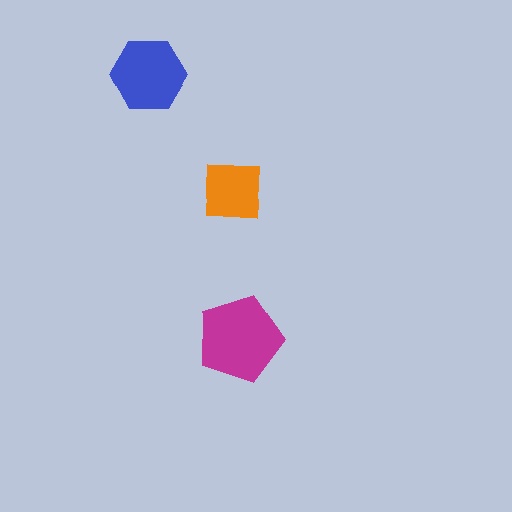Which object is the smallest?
The orange square.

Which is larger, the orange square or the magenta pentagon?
The magenta pentagon.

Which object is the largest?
The magenta pentagon.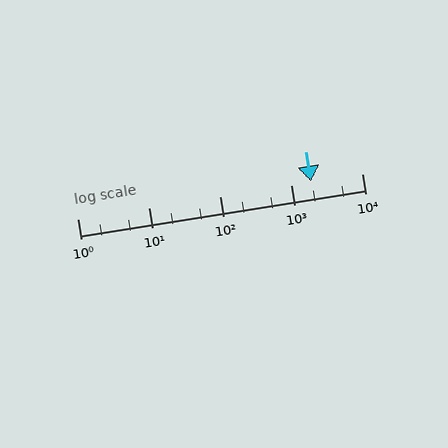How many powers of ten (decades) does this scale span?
The scale spans 4 decades, from 1 to 10000.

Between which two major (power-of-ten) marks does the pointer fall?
The pointer is between 1000 and 10000.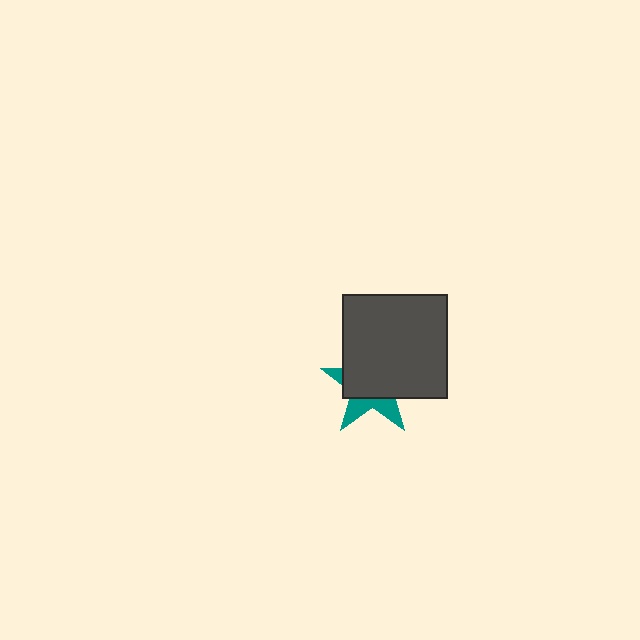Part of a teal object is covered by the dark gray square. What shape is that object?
It is a star.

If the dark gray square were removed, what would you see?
You would see the complete teal star.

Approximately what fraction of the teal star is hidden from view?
Roughly 67% of the teal star is hidden behind the dark gray square.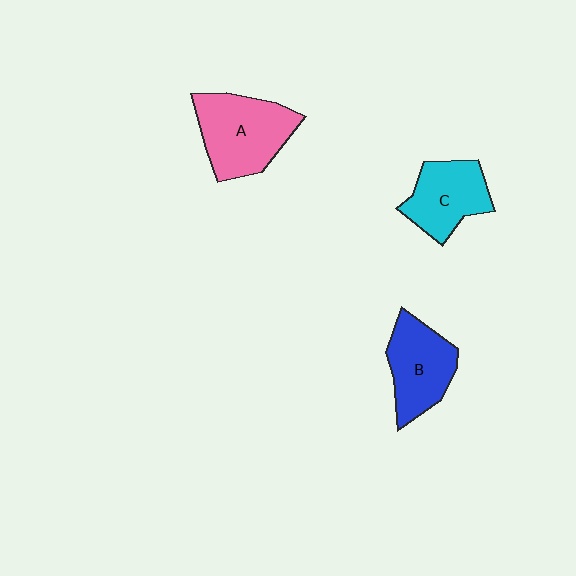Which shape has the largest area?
Shape A (pink).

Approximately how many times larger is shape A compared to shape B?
Approximately 1.2 times.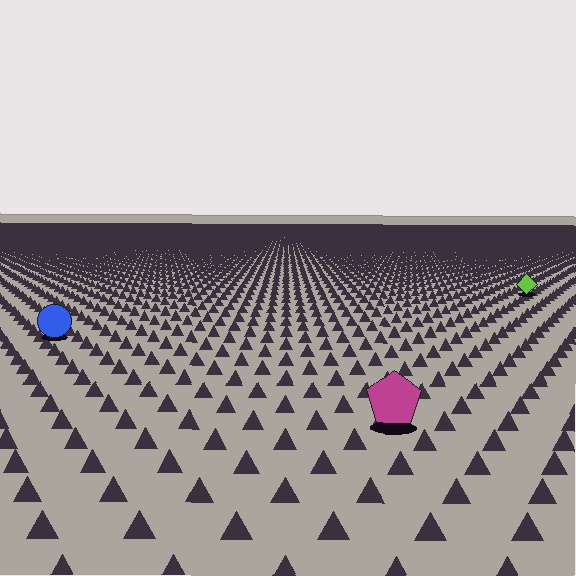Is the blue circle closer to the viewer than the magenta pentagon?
No. The magenta pentagon is closer — you can tell from the texture gradient: the ground texture is coarser near it.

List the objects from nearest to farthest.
From nearest to farthest: the magenta pentagon, the blue circle, the lime diamond.